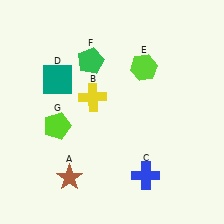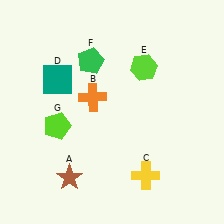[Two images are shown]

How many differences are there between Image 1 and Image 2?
There are 2 differences between the two images.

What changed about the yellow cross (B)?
In Image 1, B is yellow. In Image 2, it changed to orange.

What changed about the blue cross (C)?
In Image 1, C is blue. In Image 2, it changed to yellow.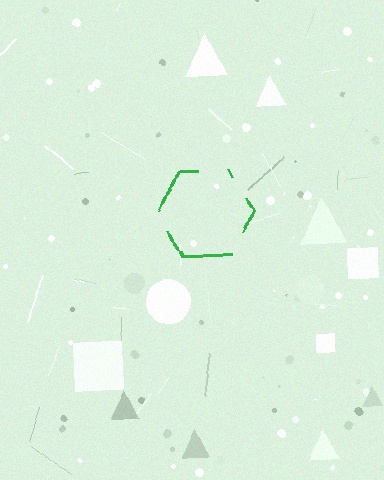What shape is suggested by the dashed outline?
The dashed outline suggests a hexagon.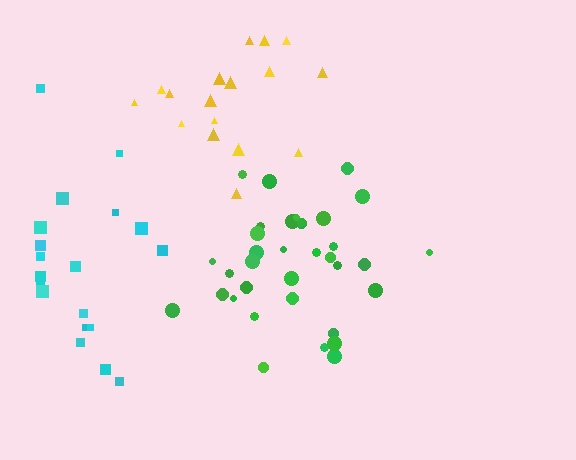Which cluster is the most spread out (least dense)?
Cyan.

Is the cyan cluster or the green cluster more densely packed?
Green.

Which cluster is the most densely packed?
Green.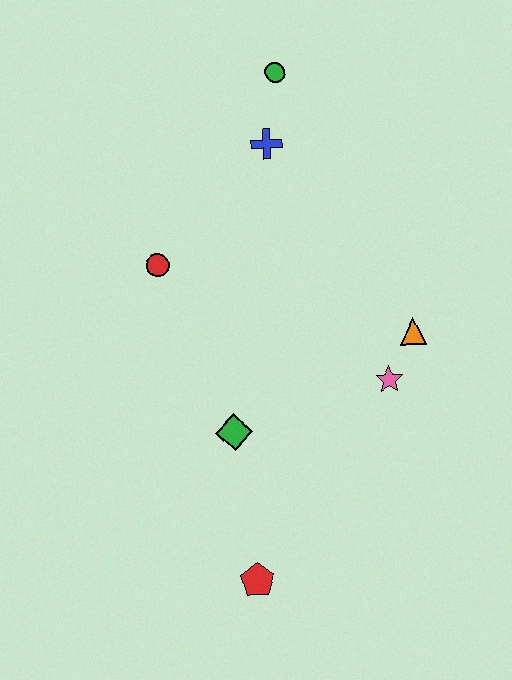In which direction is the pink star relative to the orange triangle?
The pink star is below the orange triangle.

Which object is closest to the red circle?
The blue cross is closest to the red circle.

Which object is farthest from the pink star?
The green circle is farthest from the pink star.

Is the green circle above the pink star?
Yes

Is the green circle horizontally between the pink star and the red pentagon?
Yes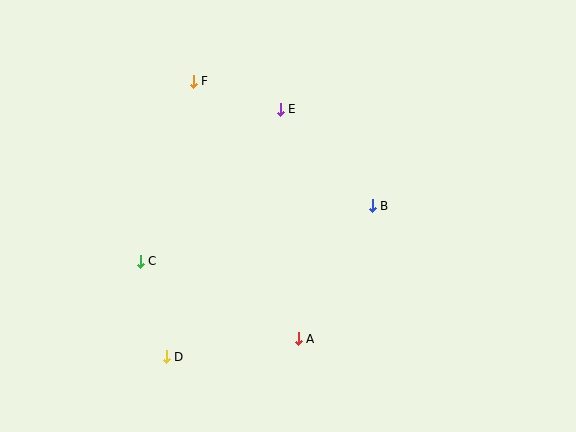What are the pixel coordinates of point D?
Point D is at (166, 357).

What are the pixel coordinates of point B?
Point B is at (372, 206).